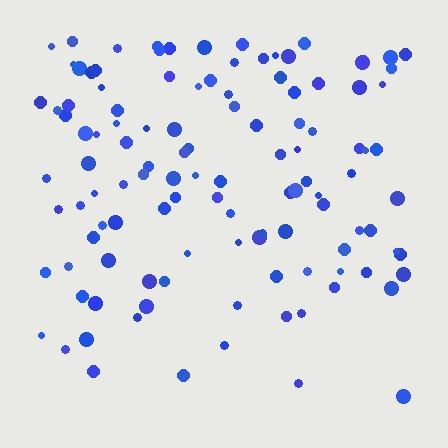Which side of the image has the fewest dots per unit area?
The bottom.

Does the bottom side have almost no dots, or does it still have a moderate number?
Still a moderate number, just noticeably fewer than the top.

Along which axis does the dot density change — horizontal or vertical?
Vertical.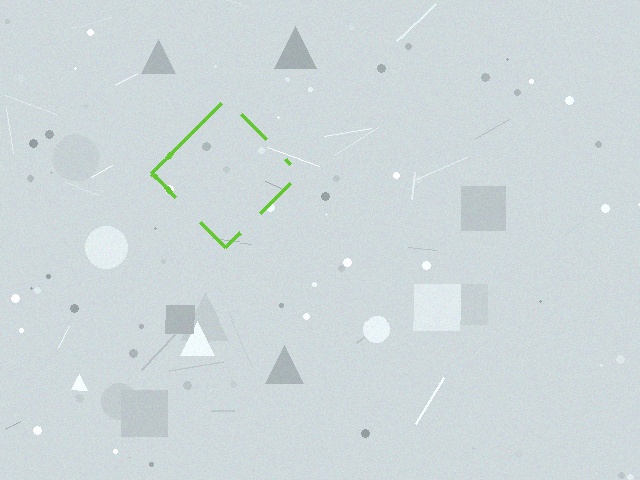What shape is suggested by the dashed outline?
The dashed outline suggests a diamond.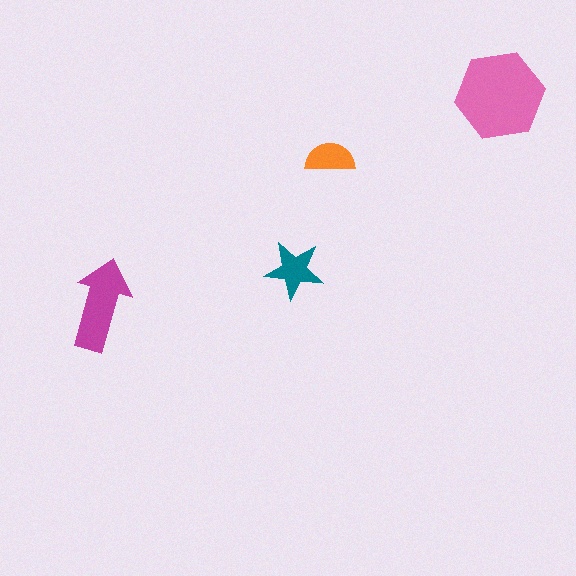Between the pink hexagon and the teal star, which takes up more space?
The pink hexagon.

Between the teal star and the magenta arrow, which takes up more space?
The magenta arrow.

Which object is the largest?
The pink hexagon.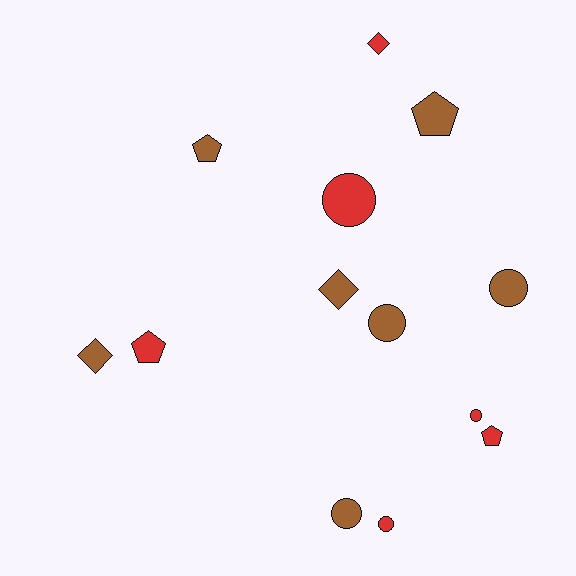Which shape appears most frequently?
Circle, with 6 objects.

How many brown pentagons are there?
There are 2 brown pentagons.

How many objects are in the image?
There are 13 objects.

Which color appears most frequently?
Brown, with 7 objects.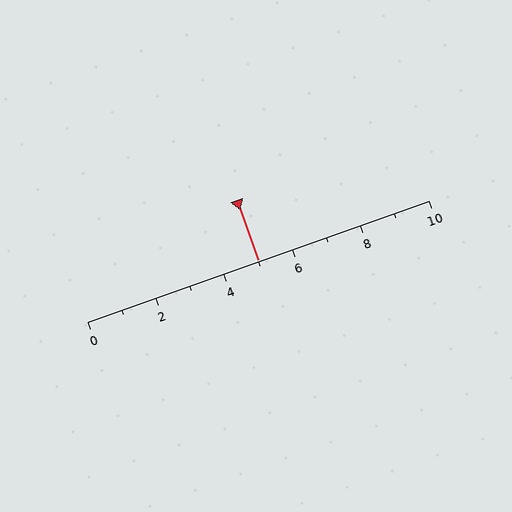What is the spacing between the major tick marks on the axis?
The major ticks are spaced 2 apart.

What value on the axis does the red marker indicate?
The marker indicates approximately 5.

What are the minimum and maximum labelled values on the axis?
The axis runs from 0 to 10.